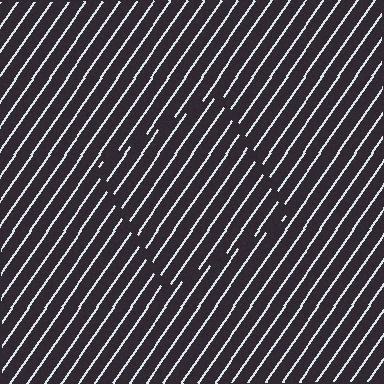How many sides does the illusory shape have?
4 sides — the line-ends trace a square.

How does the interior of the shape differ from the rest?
The interior of the shape contains the same grating, shifted by half a period — the contour is defined by the phase discontinuity where line-ends from the inner and outer gratings abut.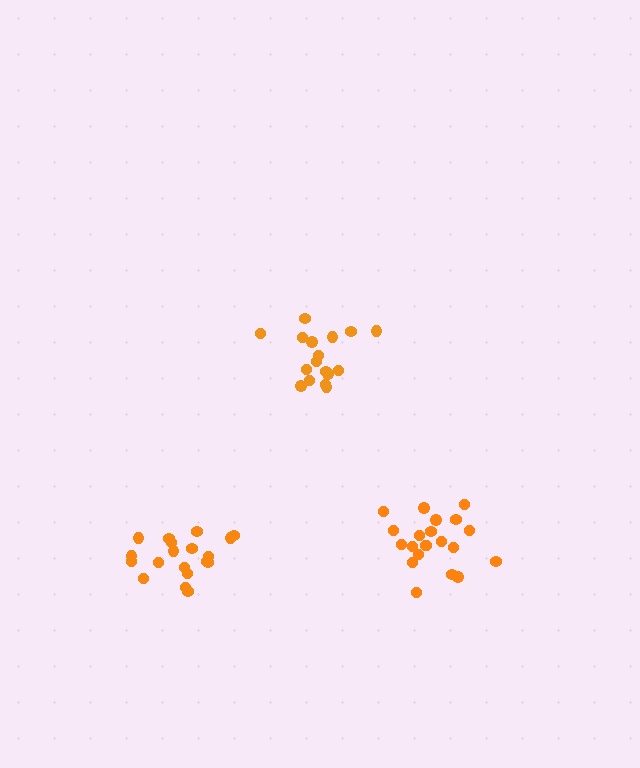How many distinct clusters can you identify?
There are 3 distinct clusters.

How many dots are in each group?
Group 1: 21 dots, Group 2: 19 dots, Group 3: 17 dots (57 total).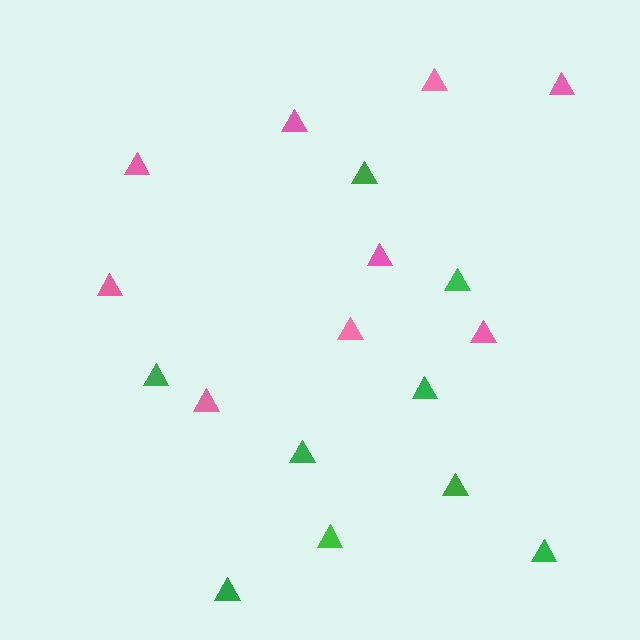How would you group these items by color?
There are 2 groups: one group of pink triangles (9) and one group of green triangles (9).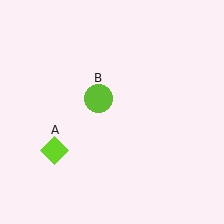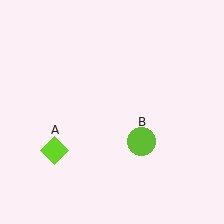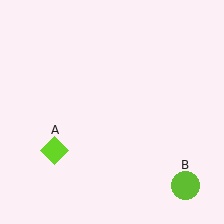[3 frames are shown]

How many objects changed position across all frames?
1 object changed position: lime circle (object B).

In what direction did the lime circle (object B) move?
The lime circle (object B) moved down and to the right.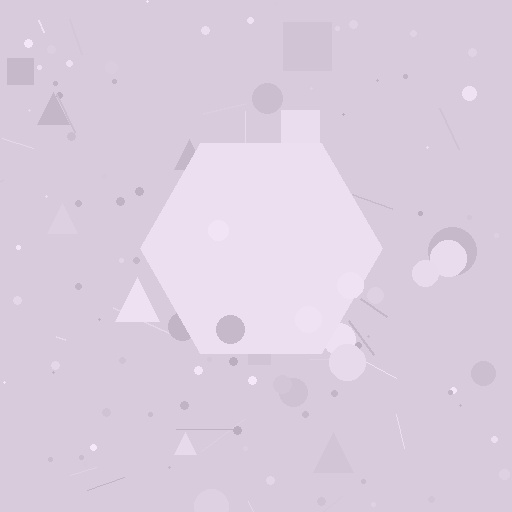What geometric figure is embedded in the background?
A hexagon is embedded in the background.